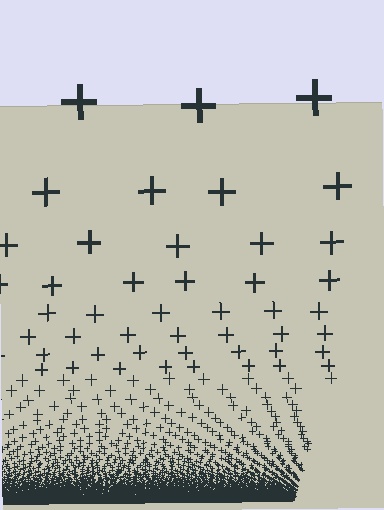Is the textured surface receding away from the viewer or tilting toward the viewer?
The surface appears to tilt toward the viewer. Texture elements get larger and sparser toward the top.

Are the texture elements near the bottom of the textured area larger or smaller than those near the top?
Smaller. The gradient is inverted — elements near the bottom are smaller and denser.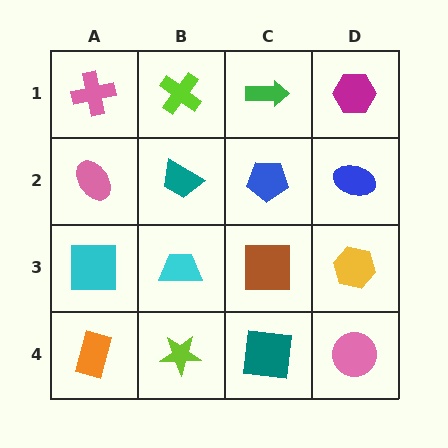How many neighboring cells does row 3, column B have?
4.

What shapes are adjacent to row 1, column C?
A blue pentagon (row 2, column C), a lime cross (row 1, column B), a magenta hexagon (row 1, column D).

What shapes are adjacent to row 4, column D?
A yellow hexagon (row 3, column D), a teal square (row 4, column C).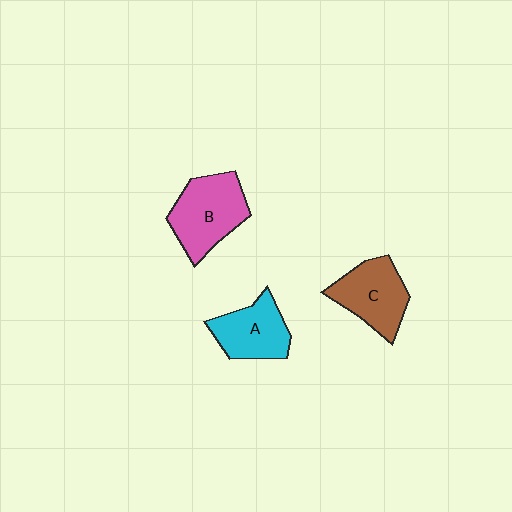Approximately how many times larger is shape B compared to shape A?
Approximately 1.3 times.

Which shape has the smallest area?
Shape A (cyan).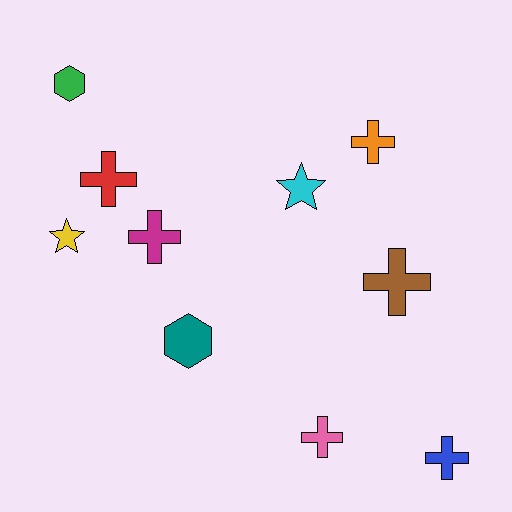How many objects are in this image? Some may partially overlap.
There are 10 objects.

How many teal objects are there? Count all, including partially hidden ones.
There is 1 teal object.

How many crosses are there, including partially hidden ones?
There are 6 crosses.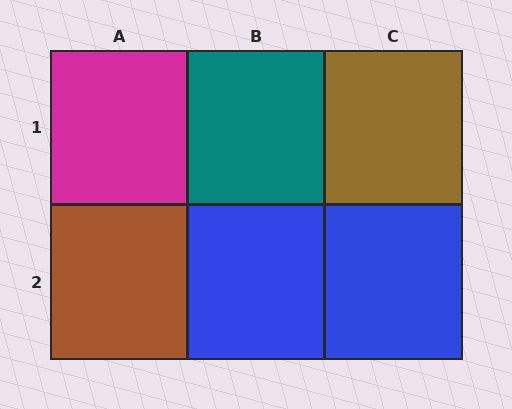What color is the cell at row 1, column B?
Teal.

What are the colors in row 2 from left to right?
Brown, blue, blue.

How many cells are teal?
1 cell is teal.